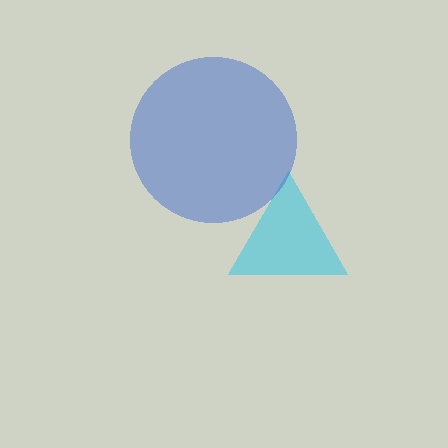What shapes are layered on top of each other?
The layered shapes are: a cyan triangle, a blue circle.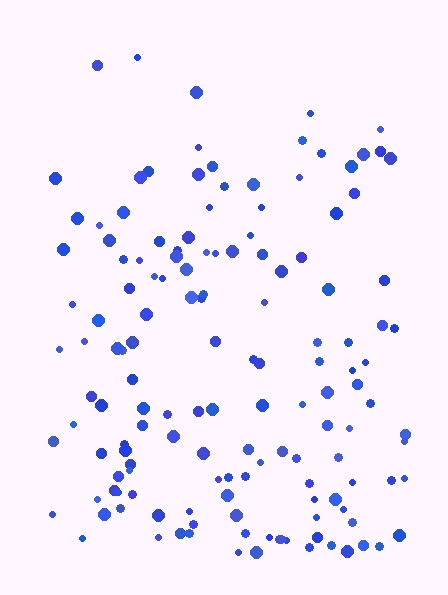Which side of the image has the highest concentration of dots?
The bottom.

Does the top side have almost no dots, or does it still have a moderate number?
Still a moderate number, just noticeably fewer than the bottom.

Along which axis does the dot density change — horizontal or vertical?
Vertical.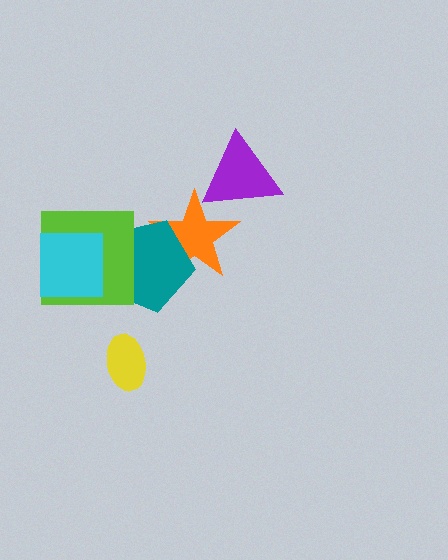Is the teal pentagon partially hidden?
Yes, it is partially covered by another shape.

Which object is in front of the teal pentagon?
The lime square is in front of the teal pentagon.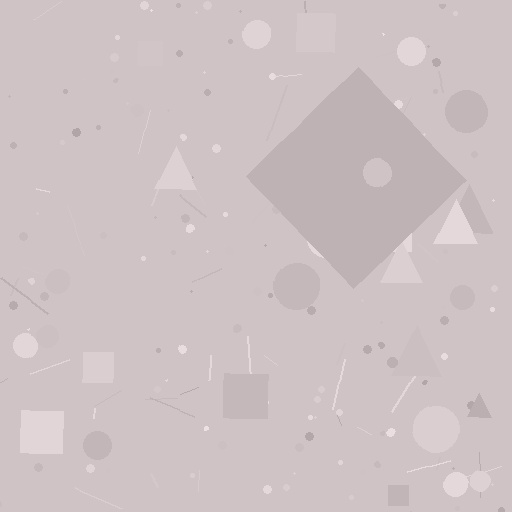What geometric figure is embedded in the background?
A diamond is embedded in the background.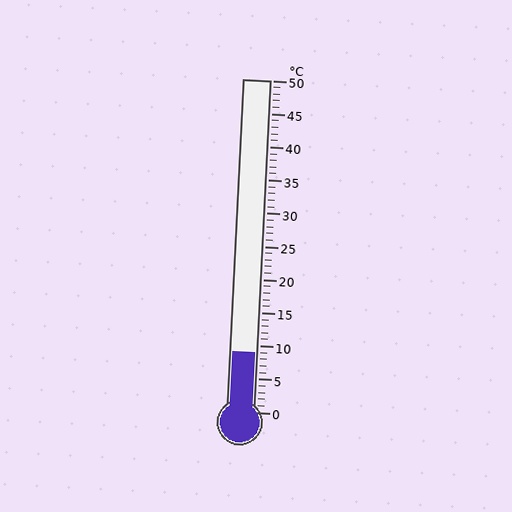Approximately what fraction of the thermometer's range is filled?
The thermometer is filled to approximately 20% of its range.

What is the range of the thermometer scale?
The thermometer scale ranges from 0°C to 50°C.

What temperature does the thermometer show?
The thermometer shows approximately 9°C.